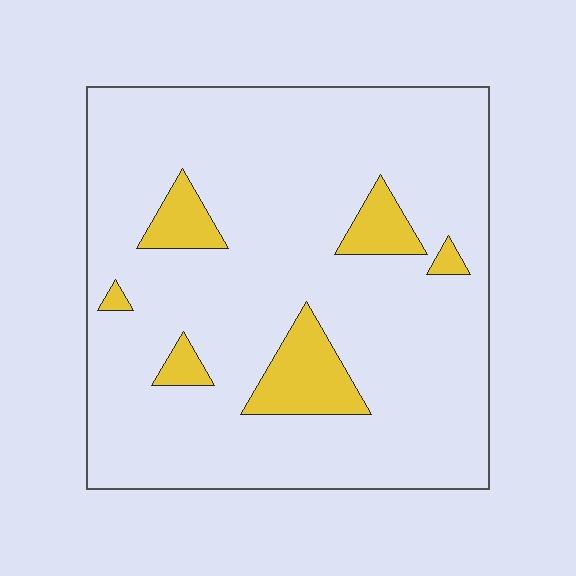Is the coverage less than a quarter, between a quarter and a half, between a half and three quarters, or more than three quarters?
Less than a quarter.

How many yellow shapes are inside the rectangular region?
6.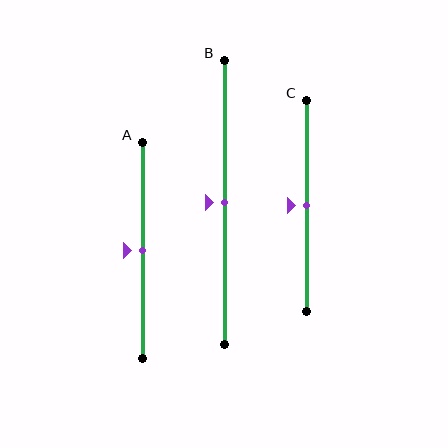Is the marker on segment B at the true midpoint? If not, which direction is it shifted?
Yes, the marker on segment B is at the true midpoint.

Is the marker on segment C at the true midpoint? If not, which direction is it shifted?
Yes, the marker on segment C is at the true midpoint.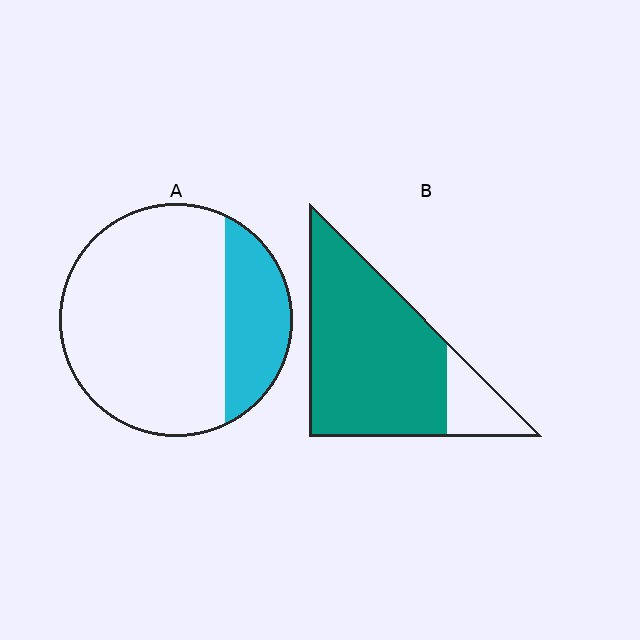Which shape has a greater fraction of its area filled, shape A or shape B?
Shape B.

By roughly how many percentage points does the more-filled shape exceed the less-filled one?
By roughly 60 percentage points (B over A).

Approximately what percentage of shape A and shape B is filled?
A is approximately 25% and B is approximately 85%.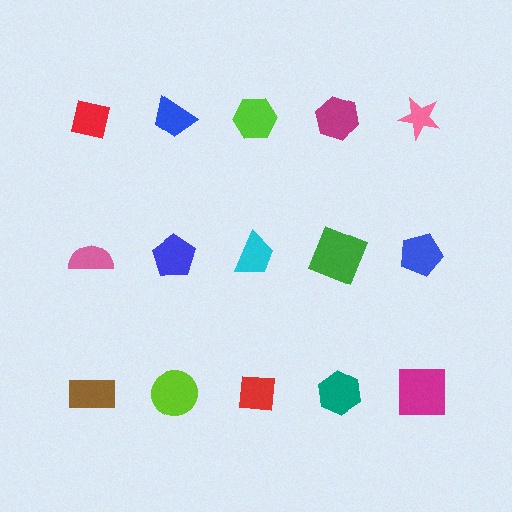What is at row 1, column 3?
A lime hexagon.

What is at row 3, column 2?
A lime circle.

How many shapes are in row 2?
5 shapes.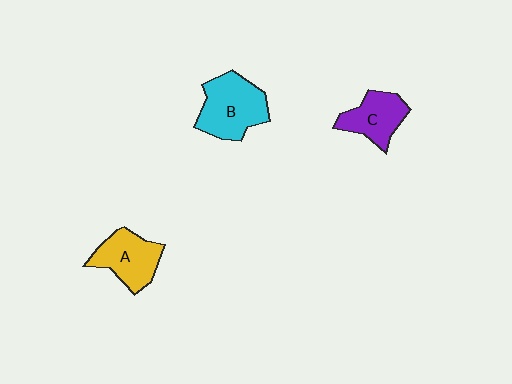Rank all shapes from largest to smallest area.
From largest to smallest: B (cyan), A (yellow), C (purple).